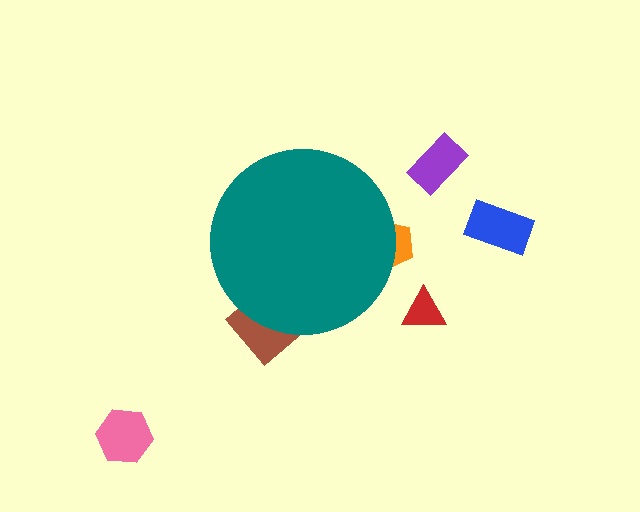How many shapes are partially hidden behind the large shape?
2 shapes are partially hidden.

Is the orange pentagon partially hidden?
Yes, the orange pentagon is partially hidden behind the teal circle.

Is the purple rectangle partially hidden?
No, the purple rectangle is fully visible.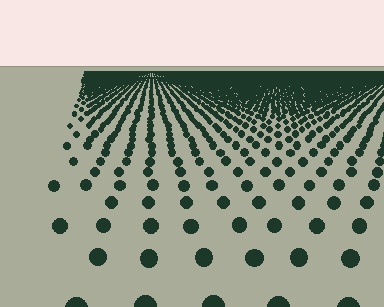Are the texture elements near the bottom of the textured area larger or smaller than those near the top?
Larger. Near the bottom, elements are closer to the viewer and appear at a bigger on-screen size.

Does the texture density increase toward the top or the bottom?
Density increases toward the top.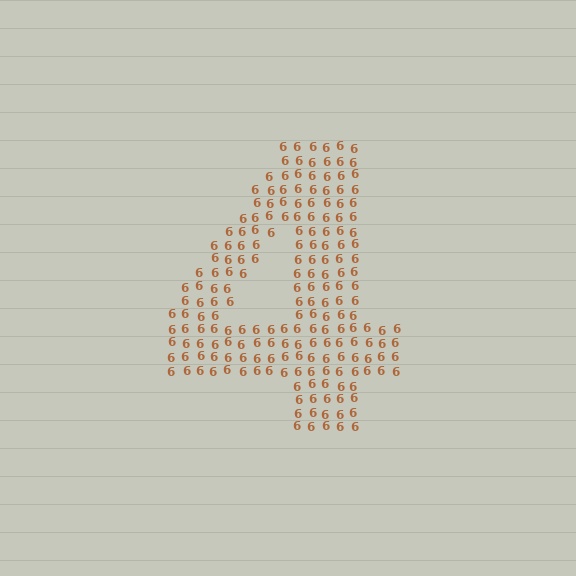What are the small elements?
The small elements are digit 6's.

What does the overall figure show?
The overall figure shows the digit 4.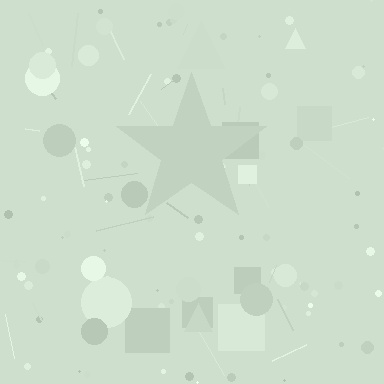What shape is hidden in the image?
A star is hidden in the image.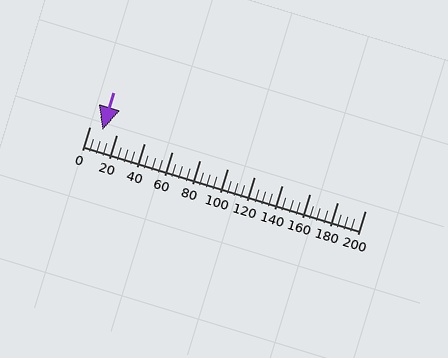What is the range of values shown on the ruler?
The ruler shows values from 0 to 200.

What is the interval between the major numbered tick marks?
The major tick marks are spaced 20 units apart.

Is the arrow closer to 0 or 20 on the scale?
The arrow is closer to 0.